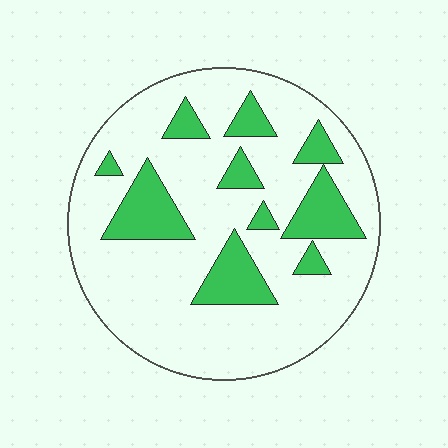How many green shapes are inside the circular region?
10.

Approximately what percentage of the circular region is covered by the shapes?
Approximately 20%.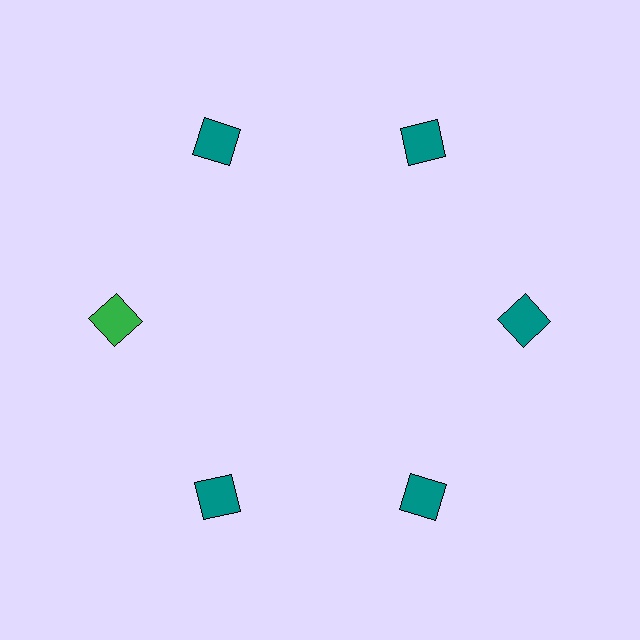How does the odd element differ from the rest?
It has a different color: green instead of teal.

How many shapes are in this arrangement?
There are 6 shapes arranged in a ring pattern.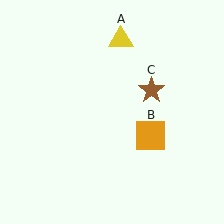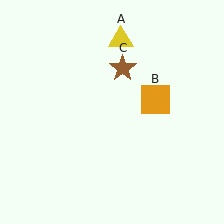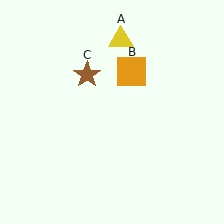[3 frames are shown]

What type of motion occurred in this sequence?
The orange square (object B), brown star (object C) rotated counterclockwise around the center of the scene.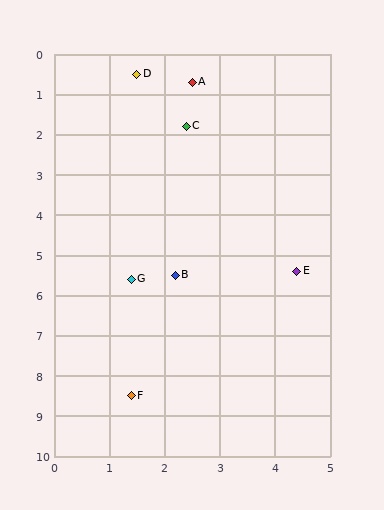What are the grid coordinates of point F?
Point F is at approximately (1.4, 8.5).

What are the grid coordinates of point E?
Point E is at approximately (4.4, 5.4).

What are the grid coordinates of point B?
Point B is at approximately (2.2, 5.5).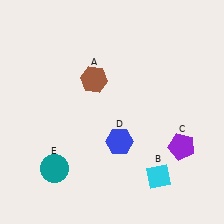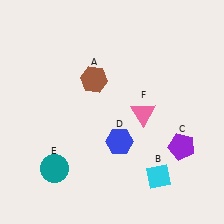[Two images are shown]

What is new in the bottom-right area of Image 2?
A pink triangle (F) was added in the bottom-right area of Image 2.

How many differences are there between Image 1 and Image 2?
There is 1 difference between the two images.